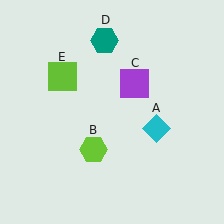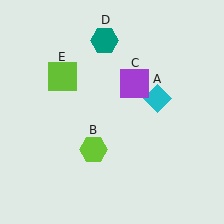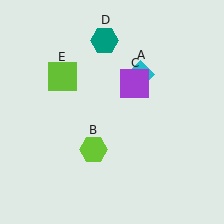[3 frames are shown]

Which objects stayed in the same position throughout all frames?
Lime hexagon (object B) and purple square (object C) and teal hexagon (object D) and lime square (object E) remained stationary.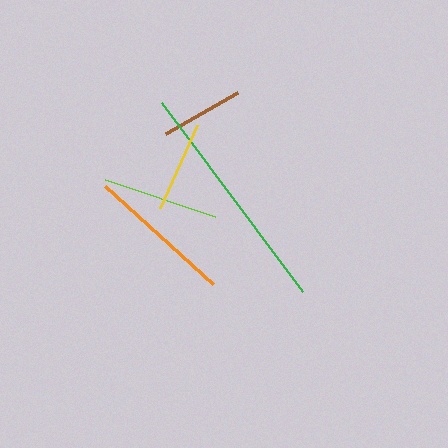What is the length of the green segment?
The green segment is approximately 236 pixels long.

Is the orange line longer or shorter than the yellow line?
The orange line is longer than the yellow line.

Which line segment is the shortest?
The brown line is the shortest at approximately 83 pixels.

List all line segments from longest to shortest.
From longest to shortest: green, orange, lime, yellow, brown.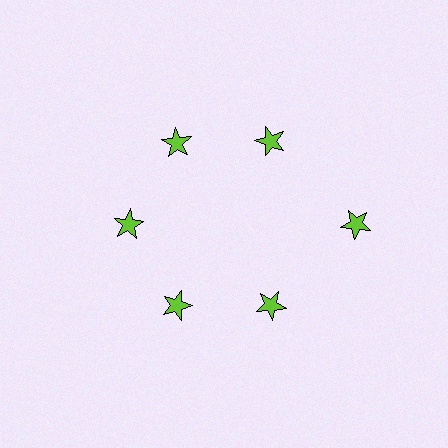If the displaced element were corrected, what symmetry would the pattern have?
It would have 6-fold rotational symmetry — the pattern would map onto itself every 60 degrees.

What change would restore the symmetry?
The symmetry would be restored by moving it inward, back onto the ring so that all 6 stars sit at equal angles and equal distance from the center.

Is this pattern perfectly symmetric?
No. The 6 lime stars are arranged in a ring, but one element near the 3 o'clock position is pushed outward from the center, breaking the 6-fold rotational symmetry.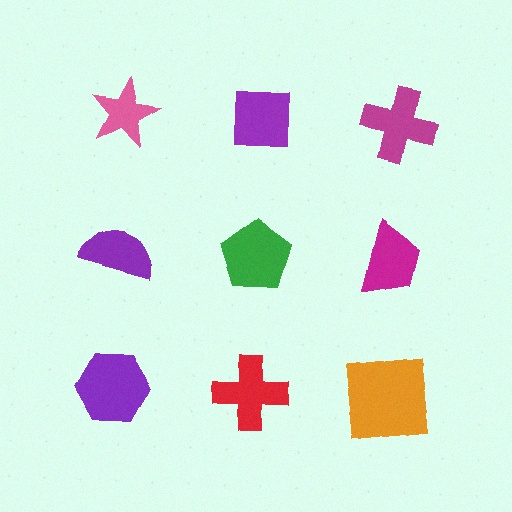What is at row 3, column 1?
A purple hexagon.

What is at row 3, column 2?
A red cross.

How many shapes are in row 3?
3 shapes.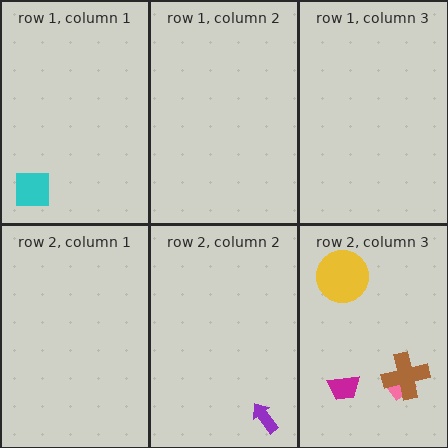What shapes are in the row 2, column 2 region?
The purple arrow.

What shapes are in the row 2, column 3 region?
The pink diamond, the yellow circle, the magenta trapezoid, the brown cross.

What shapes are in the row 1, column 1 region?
The cyan square.